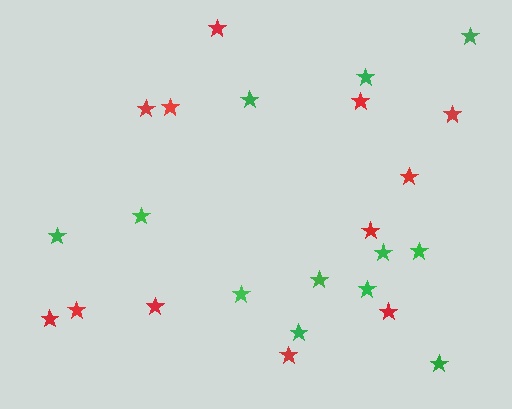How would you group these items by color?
There are 2 groups: one group of green stars (12) and one group of red stars (12).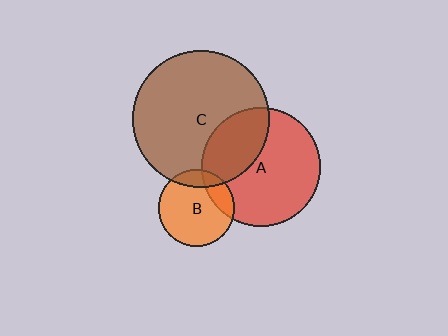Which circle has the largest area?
Circle C (brown).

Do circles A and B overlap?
Yes.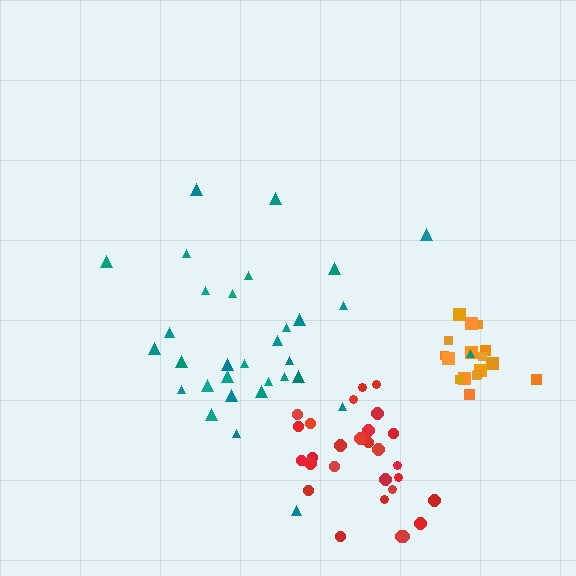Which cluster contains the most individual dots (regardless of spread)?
Teal (32).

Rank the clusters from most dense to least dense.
orange, red, teal.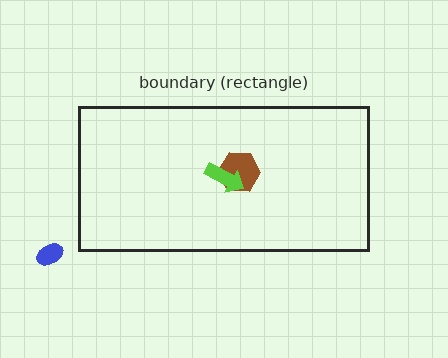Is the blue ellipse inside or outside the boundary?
Outside.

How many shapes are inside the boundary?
2 inside, 1 outside.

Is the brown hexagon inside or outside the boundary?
Inside.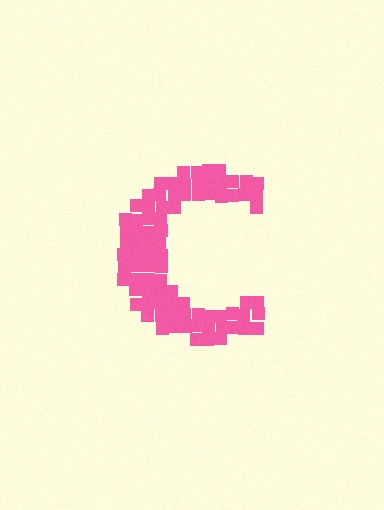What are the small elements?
The small elements are squares.